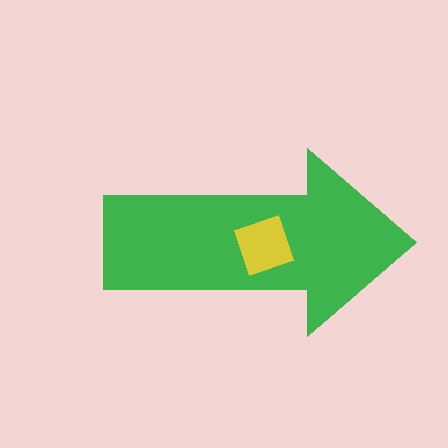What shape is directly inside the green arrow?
The yellow square.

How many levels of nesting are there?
2.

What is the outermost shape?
The green arrow.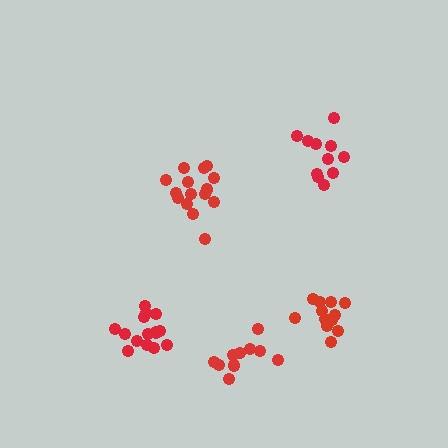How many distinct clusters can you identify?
There are 5 distinct clusters.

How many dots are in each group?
Group 1: 10 dots, Group 2: 15 dots, Group 3: 14 dots, Group 4: 11 dots, Group 5: 13 dots (63 total).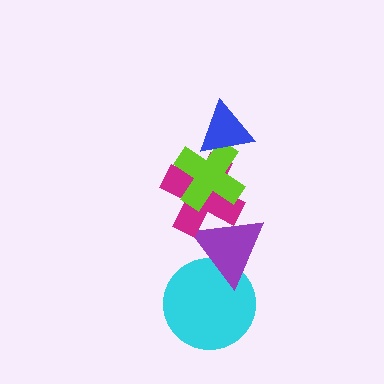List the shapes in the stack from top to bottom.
From top to bottom: the blue triangle, the lime cross, the magenta cross, the purple triangle, the cyan circle.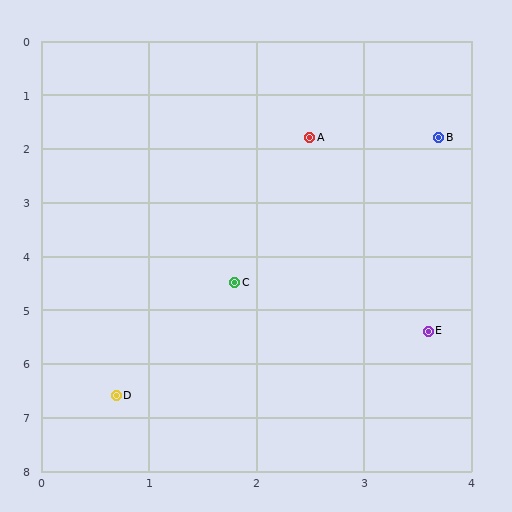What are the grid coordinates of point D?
Point D is at approximately (0.7, 6.6).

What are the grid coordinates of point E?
Point E is at approximately (3.6, 5.4).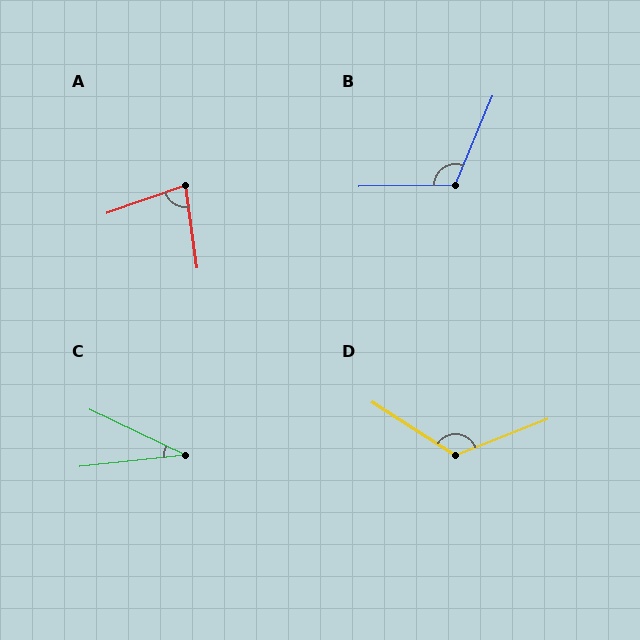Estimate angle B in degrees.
Approximately 113 degrees.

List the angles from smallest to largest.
C (32°), A (79°), B (113°), D (126°).